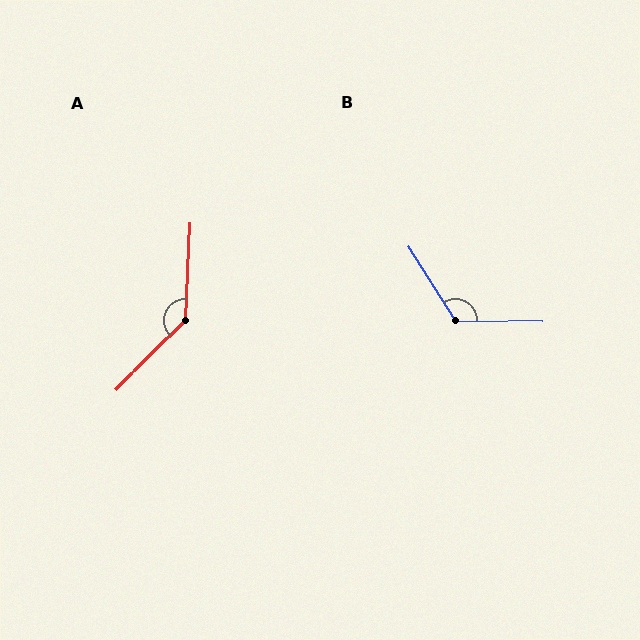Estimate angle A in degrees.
Approximately 138 degrees.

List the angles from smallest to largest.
B (124°), A (138°).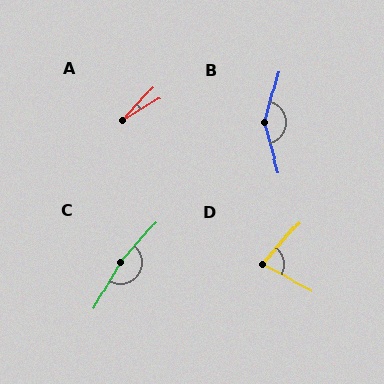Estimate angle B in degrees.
Approximately 150 degrees.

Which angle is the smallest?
A, at approximately 17 degrees.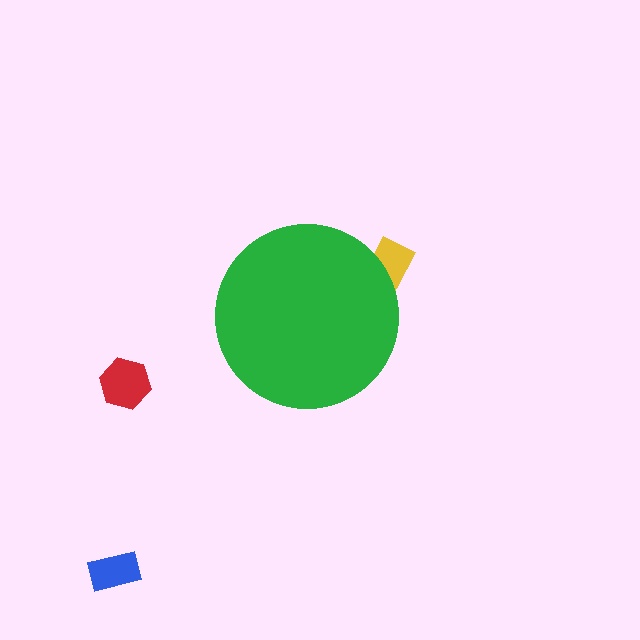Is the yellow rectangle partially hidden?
Yes, the yellow rectangle is partially hidden behind the green circle.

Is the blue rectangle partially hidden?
No, the blue rectangle is fully visible.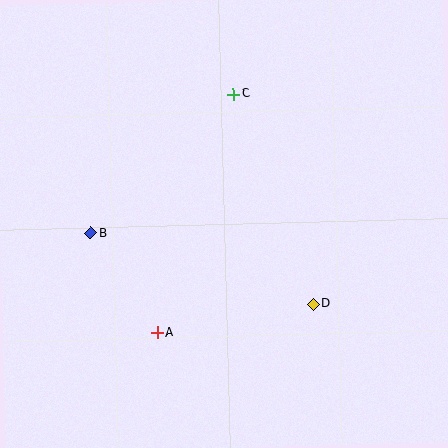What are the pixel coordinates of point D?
Point D is at (313, 304).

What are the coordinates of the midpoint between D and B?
The midpoint between D and B is at (202, 269).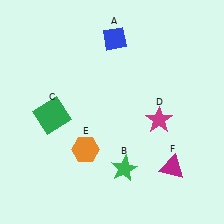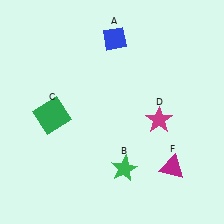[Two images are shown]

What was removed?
The orange hexagon (E) was removed in Image 2.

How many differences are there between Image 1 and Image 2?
There is 1 difference between the two images.